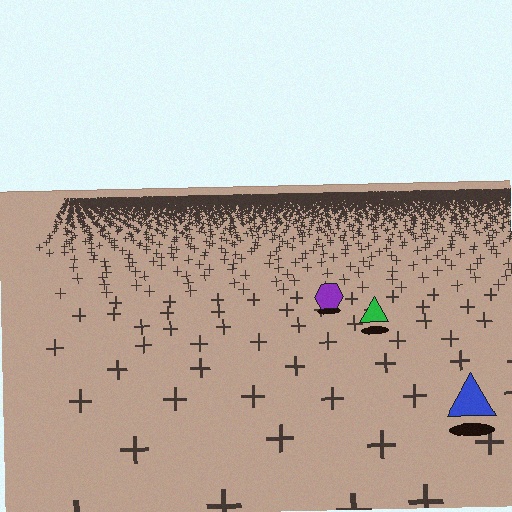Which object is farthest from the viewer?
The purple hexagon is farthest from the viewer. It appears smaller and the ground texture around it is denser.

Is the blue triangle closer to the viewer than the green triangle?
Yes. The blue triangle is closer — you can tell from the texture gradient: the ground texture is coarser near it.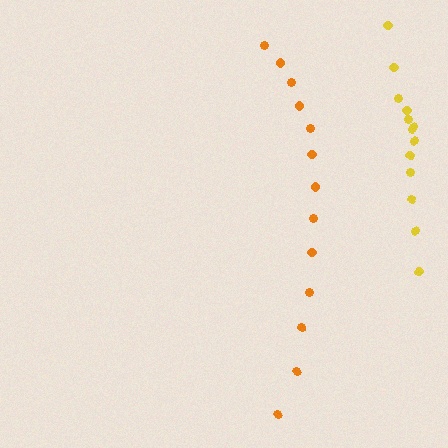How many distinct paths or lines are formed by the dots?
There are 2 distinct paths.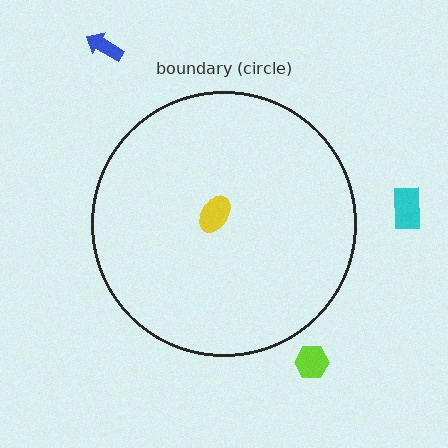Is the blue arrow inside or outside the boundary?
Outside.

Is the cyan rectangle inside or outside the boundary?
Outside.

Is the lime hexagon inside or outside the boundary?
Outside.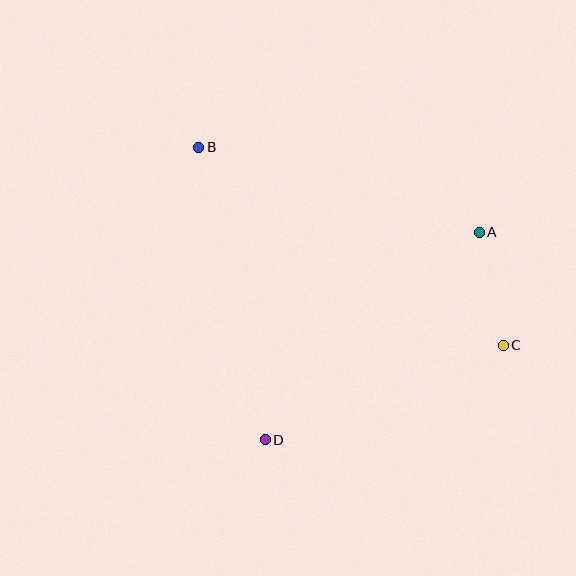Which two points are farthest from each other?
Points B and C are farthest from each other.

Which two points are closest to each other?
Points A and C are closest to each other.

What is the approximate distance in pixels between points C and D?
The distance between C and D is approximately 256 pixels.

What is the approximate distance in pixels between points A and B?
The distance between A and B is approximately 293 pixels.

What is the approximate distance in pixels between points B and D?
The distance between B and D is approximately 300 pixels.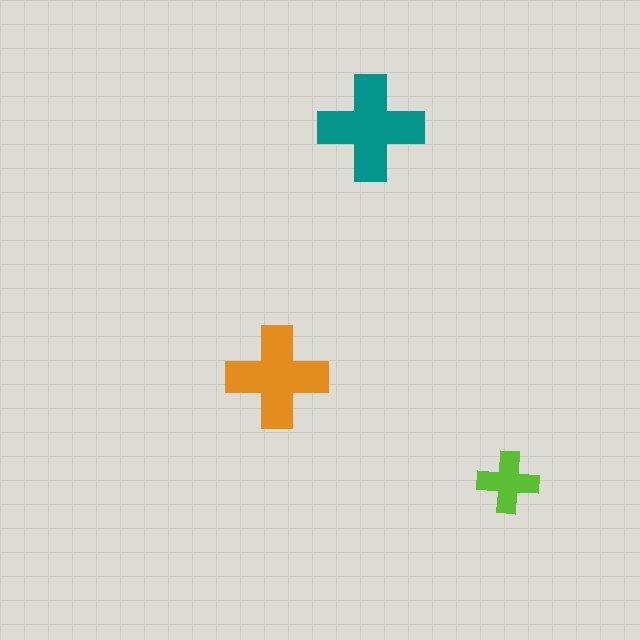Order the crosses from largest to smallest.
the teal one, the orange one, the lime one.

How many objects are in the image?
There are 3 objects in the image.